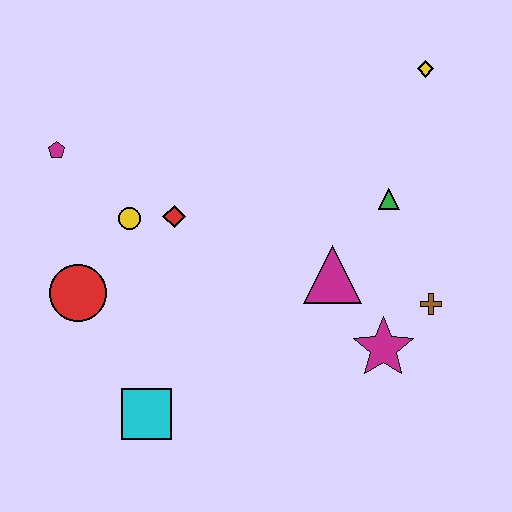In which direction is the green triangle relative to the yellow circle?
The green triangle is to the right of the yellow circle.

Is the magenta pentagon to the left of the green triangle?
Yes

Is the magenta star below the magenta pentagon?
Yes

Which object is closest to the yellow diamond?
The green triangle is closest to the yellow diamond.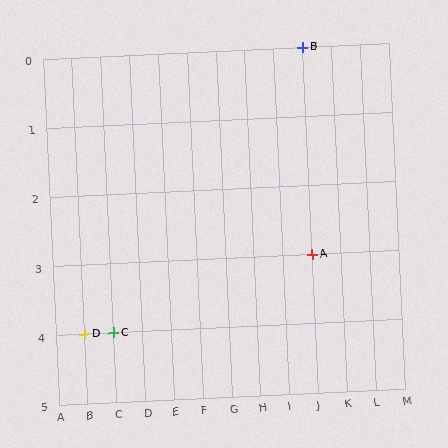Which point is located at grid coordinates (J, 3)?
Point A is at (J, 3).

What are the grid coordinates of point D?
Point D is at grid coordinates (B, 4).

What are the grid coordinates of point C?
Point C is at grid coordinates (C, 4).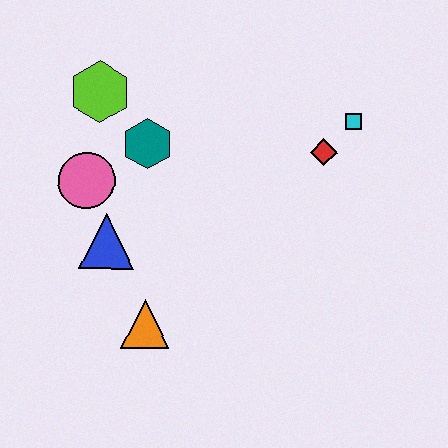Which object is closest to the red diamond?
The cyan square is closest to the red diamond.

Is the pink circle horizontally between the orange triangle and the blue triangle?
No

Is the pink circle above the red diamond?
No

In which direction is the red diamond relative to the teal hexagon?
The red diamond is to the right of the teal hexagon.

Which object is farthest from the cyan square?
The orange triangle is farthest from the cyan square.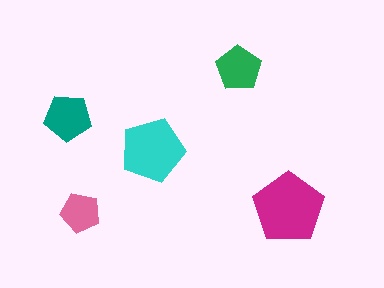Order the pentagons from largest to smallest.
the magenta one, the cyan one, the teal one, the green one, the pink one.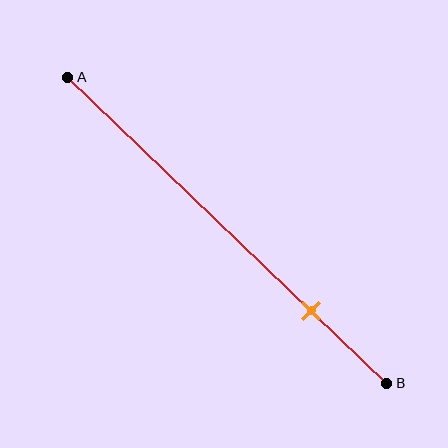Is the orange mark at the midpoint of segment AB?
No, the mark is at about 75% from A, not at the 50% midpoint.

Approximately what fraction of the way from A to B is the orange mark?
The orange mark is approximately 75% of the way from A to B.